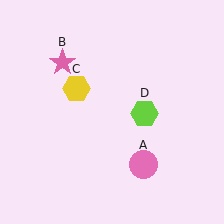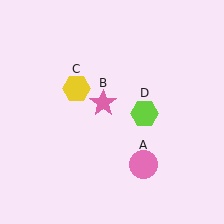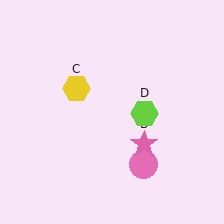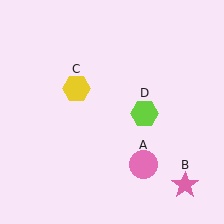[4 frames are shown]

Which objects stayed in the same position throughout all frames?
Pink circle (object A) and yellow hexagon (object C) and lime hexagon (object D) remained stationary.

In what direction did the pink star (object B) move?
The pink star (object B) moved down and to the right.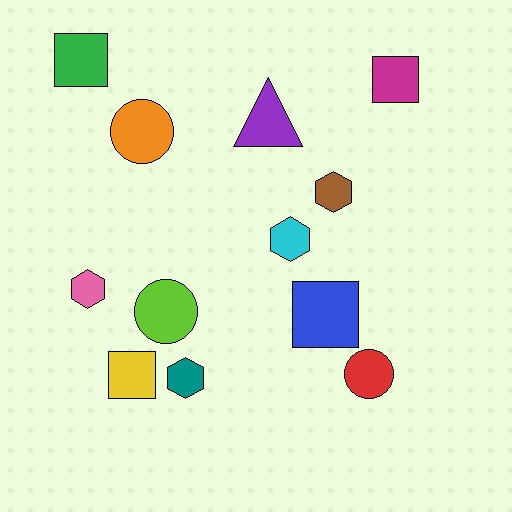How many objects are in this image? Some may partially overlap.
There are 12 objects.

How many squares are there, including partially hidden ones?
There are 4 squares.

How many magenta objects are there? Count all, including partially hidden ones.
There is 1 magenta object.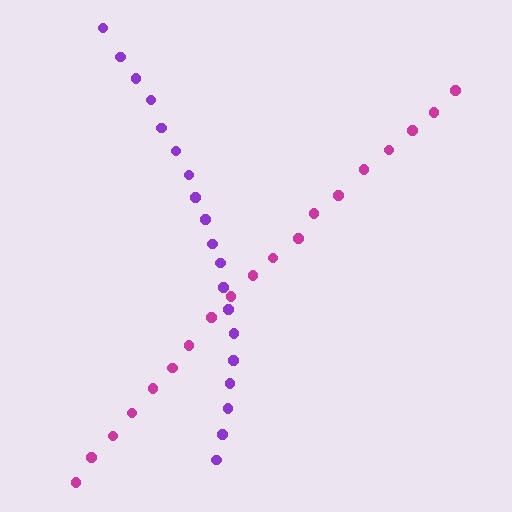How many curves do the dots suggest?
There are 2 distinct paths.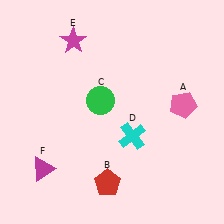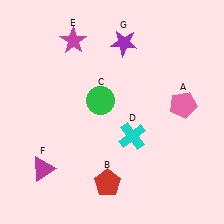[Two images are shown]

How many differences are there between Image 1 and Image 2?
There is 1 difference between the two images.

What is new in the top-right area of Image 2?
A purple star (G) was added in the top-right area of Image 2.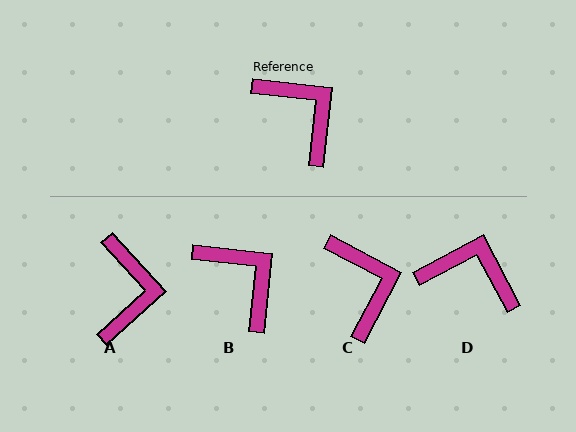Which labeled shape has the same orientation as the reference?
B.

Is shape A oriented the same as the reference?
No, it is off by about 42 degrees.